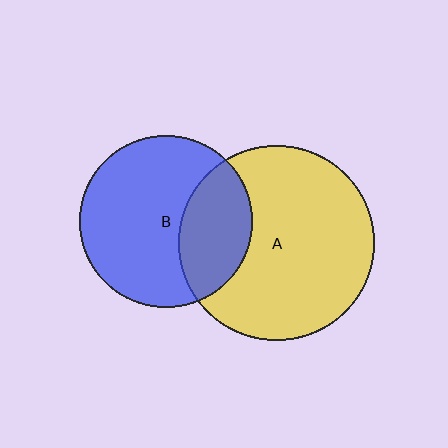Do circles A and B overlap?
Yes.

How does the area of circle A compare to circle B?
Approximately 1.3 times.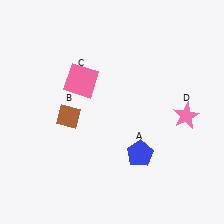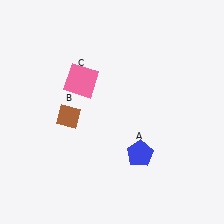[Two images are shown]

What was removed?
The pink star (D) was removed in Image 2.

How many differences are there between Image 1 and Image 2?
There is 1 difference between the two images.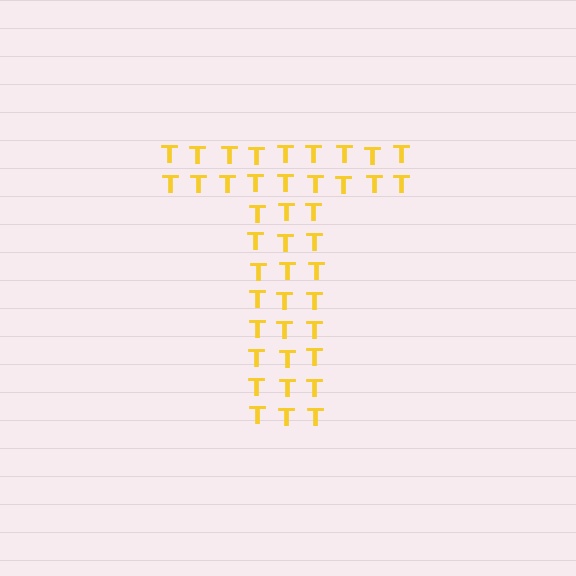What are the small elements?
The small elements are letter T's.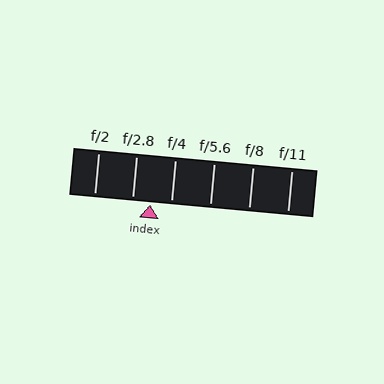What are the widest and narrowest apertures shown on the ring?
The widest aperture shown is f/2 and the narrowest is f/11.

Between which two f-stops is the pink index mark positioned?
The index mark is between f/2.8 and f/4.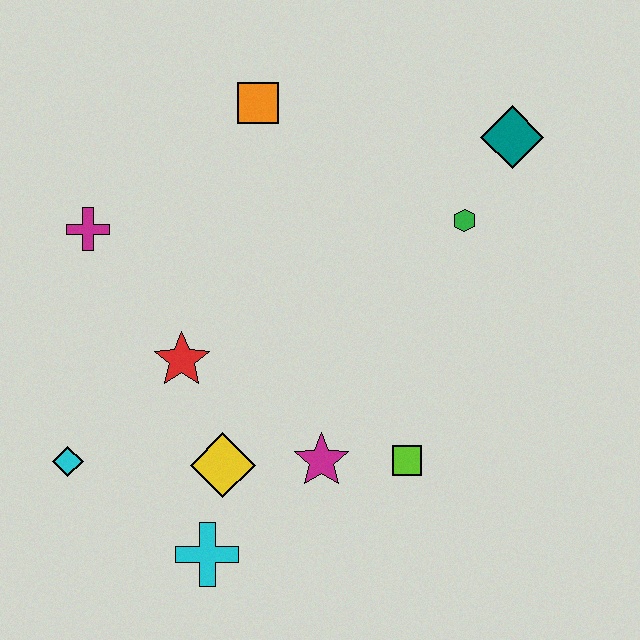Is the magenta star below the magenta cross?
Yes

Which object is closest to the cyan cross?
The yellow diamond is closest to the cyan cross.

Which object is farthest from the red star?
The teal diamond is farthest from the red star.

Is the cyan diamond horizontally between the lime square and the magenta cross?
No